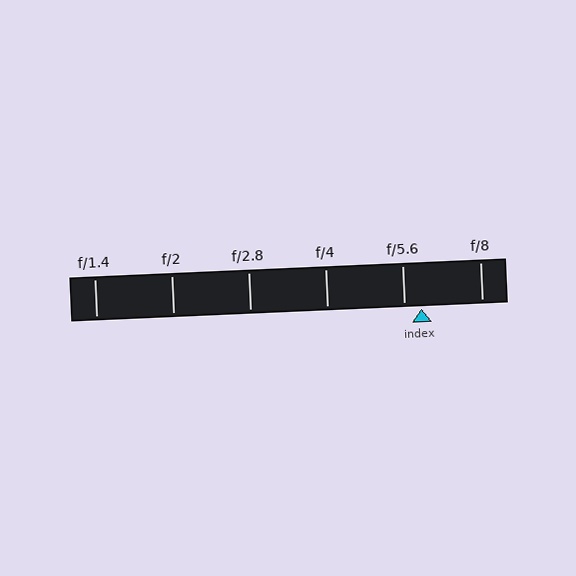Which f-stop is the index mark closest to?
The index mark is closest to f/5.6.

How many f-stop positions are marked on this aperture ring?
There are 6 f-stop positions marked.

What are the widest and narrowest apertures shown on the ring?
The widest aperture shown is f/1.4 and the narrowest is f/8.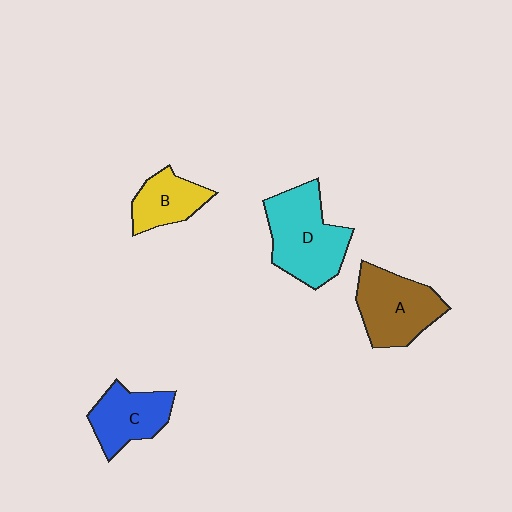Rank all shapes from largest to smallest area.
From largest to smallest: D (cyan), A (brown), C (blue), B (yellow).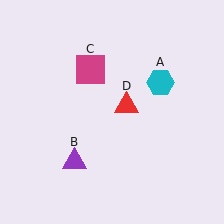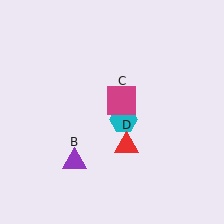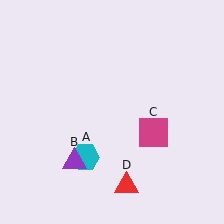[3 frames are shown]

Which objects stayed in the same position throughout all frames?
Purple triangle (object B) remained stationary.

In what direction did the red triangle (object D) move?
The red triangle (object D) moved down.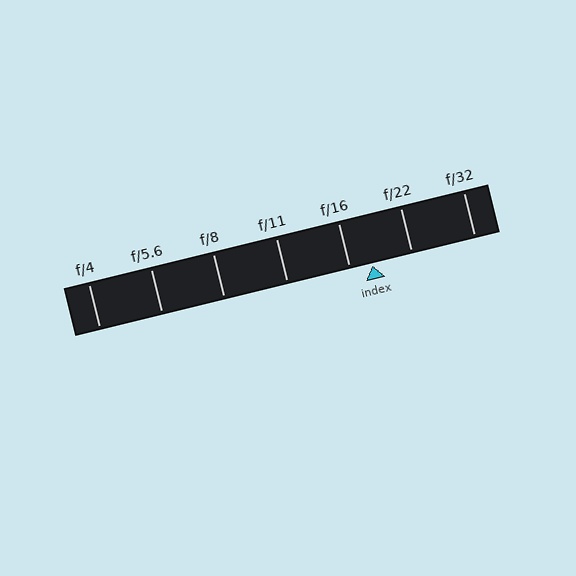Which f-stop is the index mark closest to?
The index mark is closest to f/16.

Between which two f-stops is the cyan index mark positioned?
The index mark is between f/16 and f/22.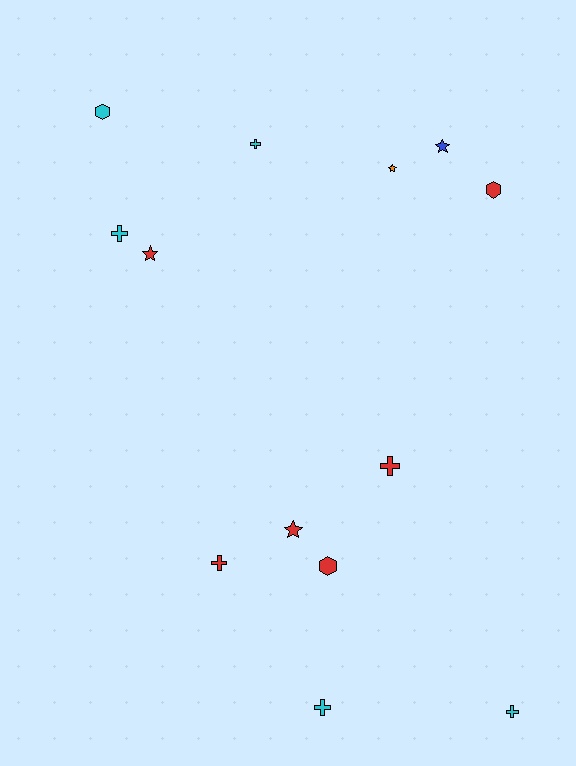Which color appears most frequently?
Red, with 6 objects.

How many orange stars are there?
There is 1 orange star.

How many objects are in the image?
There are 13 objects.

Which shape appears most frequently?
Cross, with 6 objects.